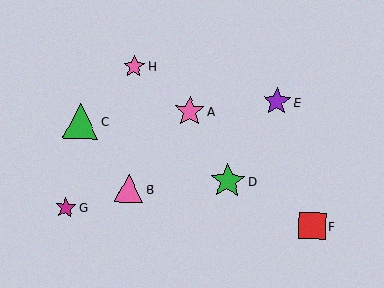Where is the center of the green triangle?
The center of the green triangle is at (80, 121).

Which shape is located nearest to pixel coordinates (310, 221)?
The red square (labeled F) at (312, 226) is nearest to that location.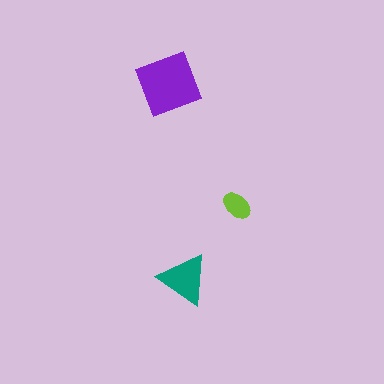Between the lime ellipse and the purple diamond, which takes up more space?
The purple diamond.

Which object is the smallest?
The lime ellipse.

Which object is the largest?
The purple diamond.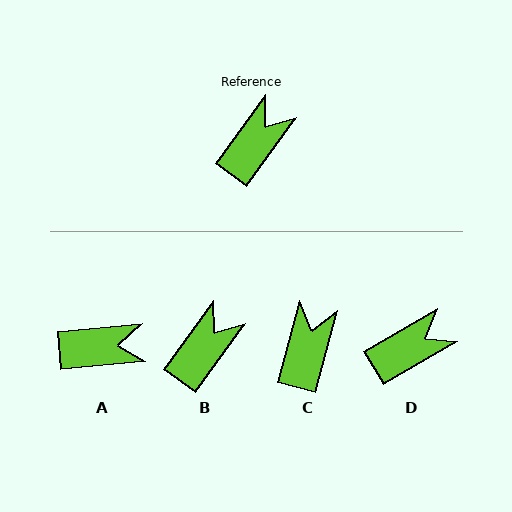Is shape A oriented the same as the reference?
No, it is off by about 49 degrees.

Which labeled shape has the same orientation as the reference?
B.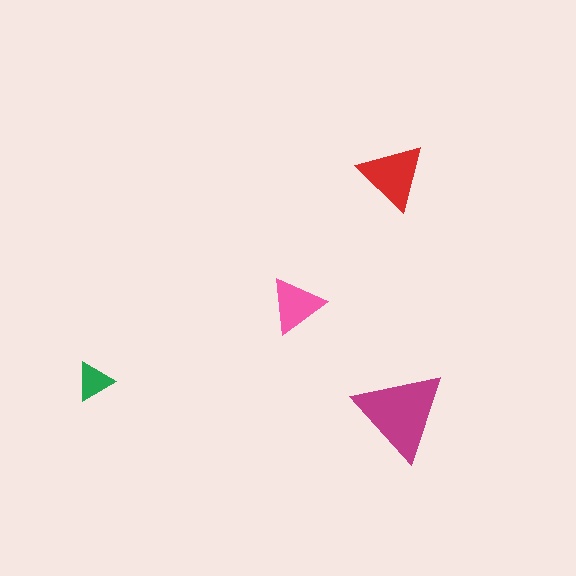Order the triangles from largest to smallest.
the magenta one, the red one, the pink one, the green one.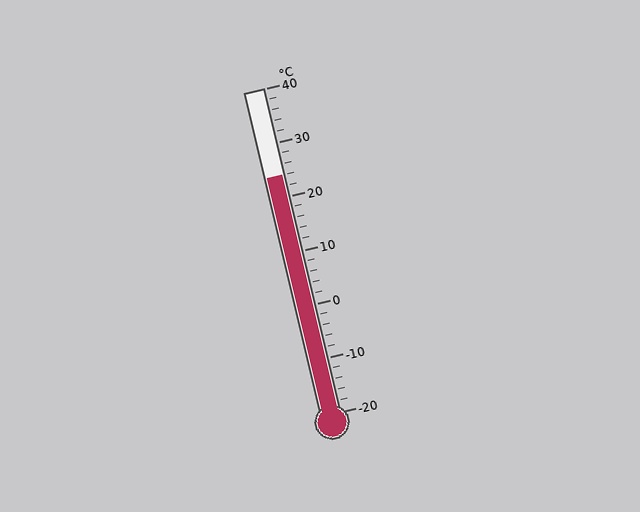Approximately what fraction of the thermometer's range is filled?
The thermometer is filled to approximately 75% of its range.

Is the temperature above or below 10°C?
The temperature is above 10°C.